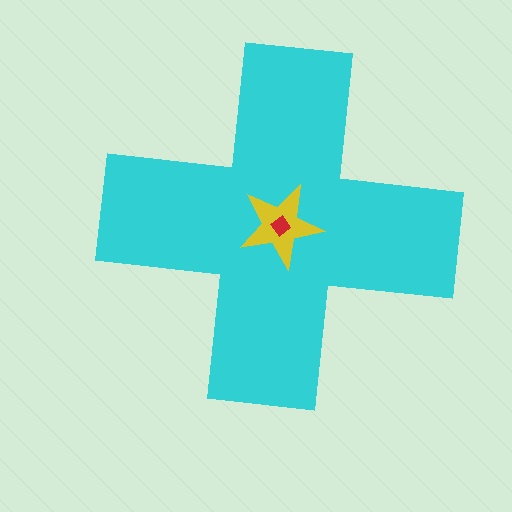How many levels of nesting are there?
3.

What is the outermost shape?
The cyan cross.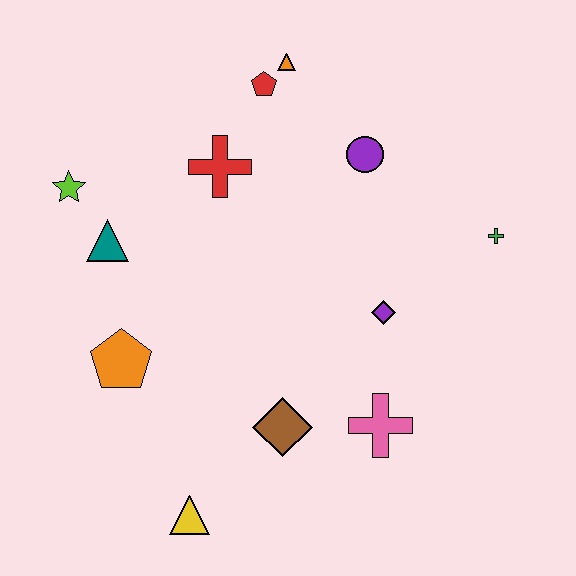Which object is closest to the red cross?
The red pentagon is closest to the red cross.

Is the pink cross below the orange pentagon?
Yes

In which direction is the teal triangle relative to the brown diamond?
The teal triangle is above the brown diamond.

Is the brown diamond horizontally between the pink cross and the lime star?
Yes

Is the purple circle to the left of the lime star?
No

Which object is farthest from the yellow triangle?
The orange triangle is farthest from the yellow triangle.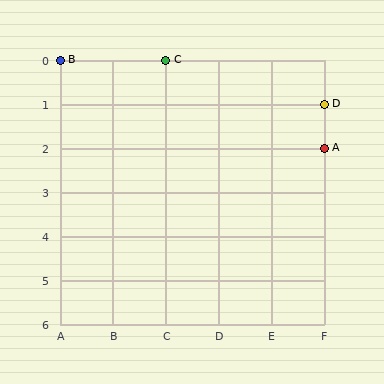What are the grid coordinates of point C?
Point C is at grid coordinates (C, 0).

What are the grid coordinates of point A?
Point A is at grid coordinates (F, 2).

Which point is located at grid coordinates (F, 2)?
Point A is at (F, 2).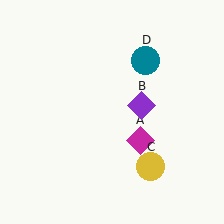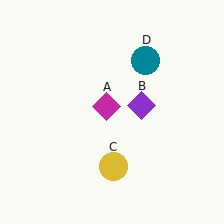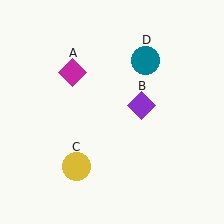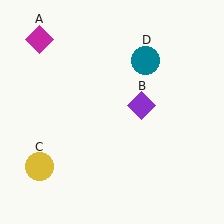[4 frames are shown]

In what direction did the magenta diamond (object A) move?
The magenta diamond (object A) moved up and to the left.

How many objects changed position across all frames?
2 objects changed position: magenta diamond (object A), yellow circle (object C).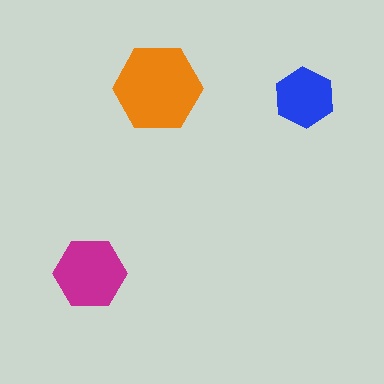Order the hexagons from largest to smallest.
the orange one, the magenta one, the blue one.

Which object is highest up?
The orange hexagon is topmost.